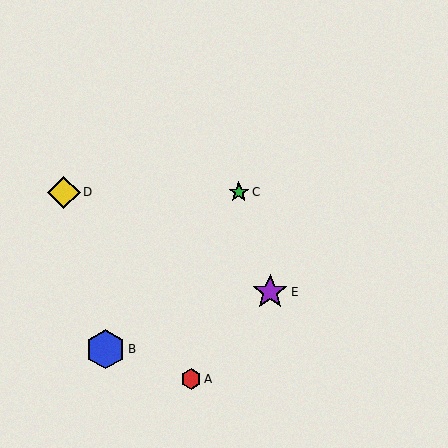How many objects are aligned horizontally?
2 objects (C, D) are aligned horizontally.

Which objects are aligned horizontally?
Objects C, D are aligned horizontally.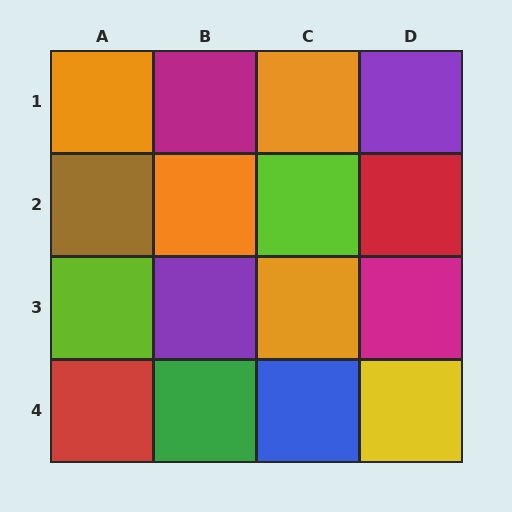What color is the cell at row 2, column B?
Orange.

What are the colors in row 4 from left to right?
Red, green, blue, yellow.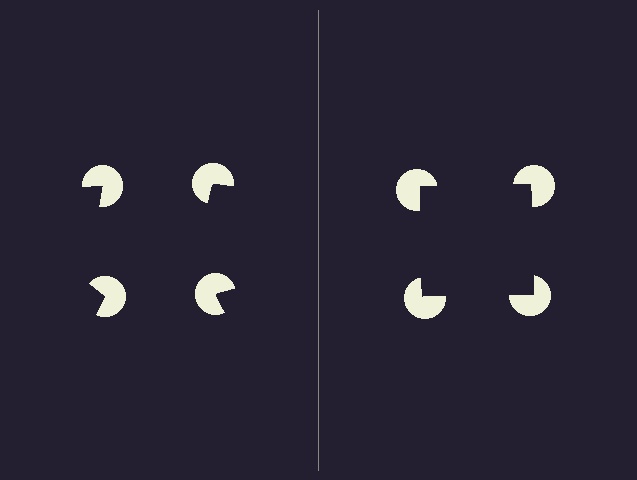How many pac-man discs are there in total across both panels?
8 — 4 on each side.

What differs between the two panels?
The pac-man discs are positioned identically on both sides; only the wedge orientations differ. On the right they align to a square; on the left they are misaligned.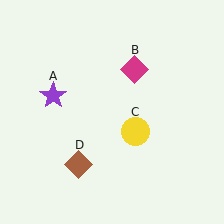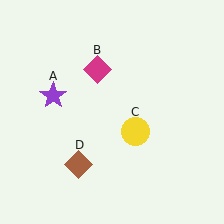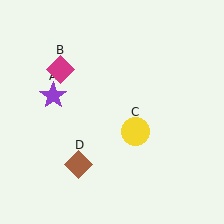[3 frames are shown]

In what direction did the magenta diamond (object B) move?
The magenta diamond (object B) moved left.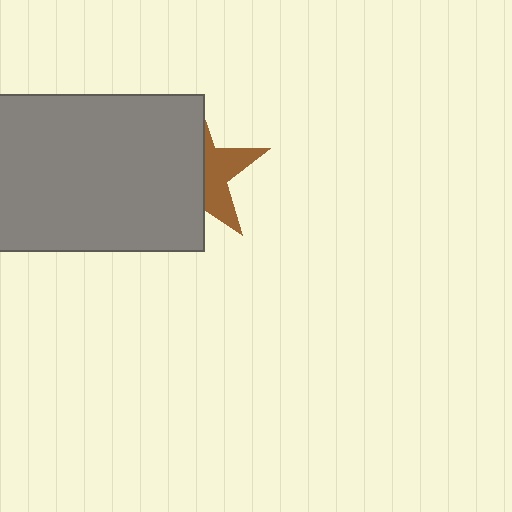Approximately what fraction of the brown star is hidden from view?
Roughly 62% of the brown star is hidden behind the gray rectangle.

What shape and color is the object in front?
The object in front is a gray rectangle.